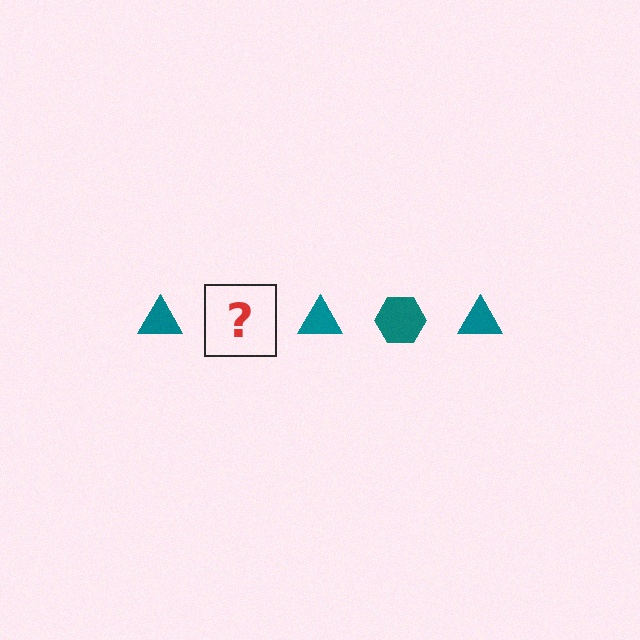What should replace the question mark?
The question mark should be replaced with a teal hexagon.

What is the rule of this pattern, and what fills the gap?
The rule is that the pattern cycles through triangle, hexagon shapes in teal. The gap should be filled with a teal hexagon.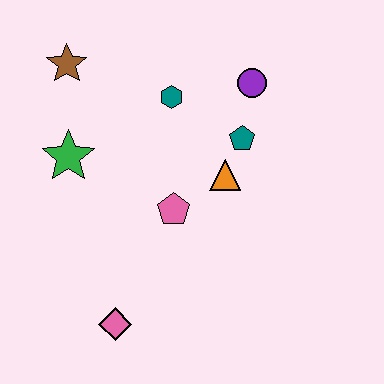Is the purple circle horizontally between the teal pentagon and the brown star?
No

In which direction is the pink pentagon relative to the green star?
The pink pentagon is to the right of the green star.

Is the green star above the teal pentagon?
No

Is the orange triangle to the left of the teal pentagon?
Yes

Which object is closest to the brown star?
The green star is closest to the brown star.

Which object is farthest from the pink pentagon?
The brown star is farthest from the pink pentagon.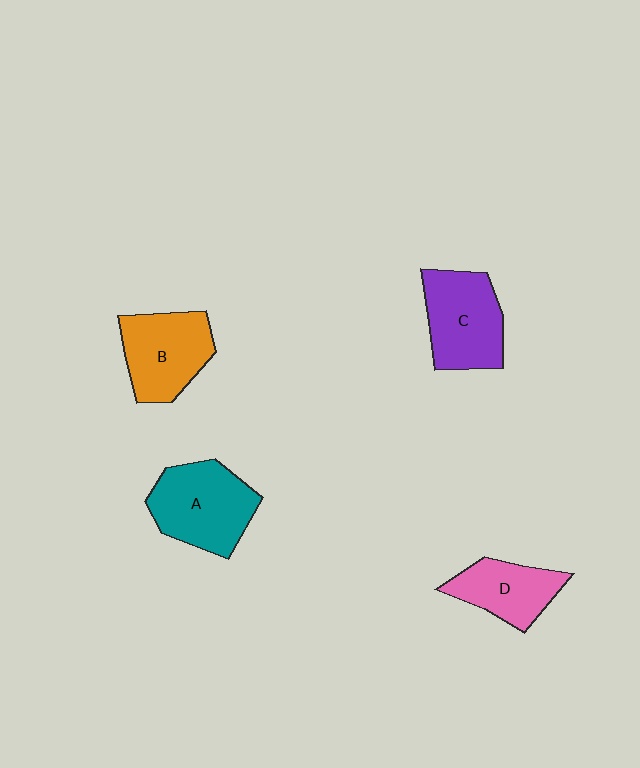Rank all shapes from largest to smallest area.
From largest to smallest: A (teal), C (purple), B (orange), D (pink).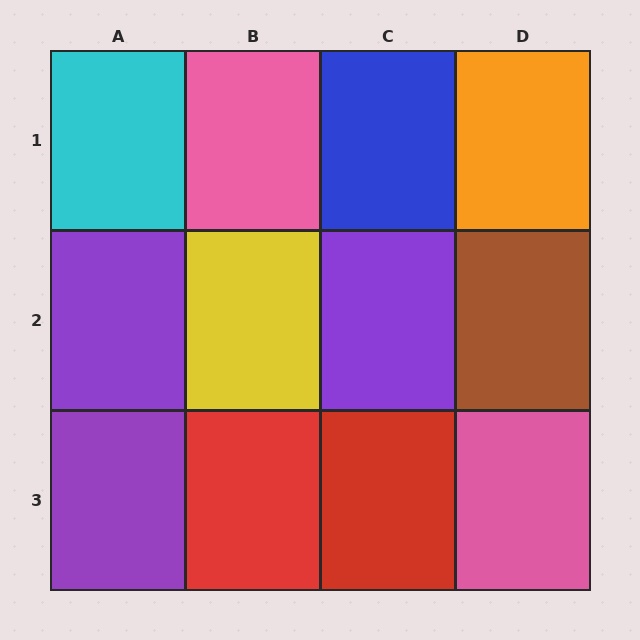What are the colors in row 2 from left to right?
Purple, yellow, purple, brown.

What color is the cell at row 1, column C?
Blue.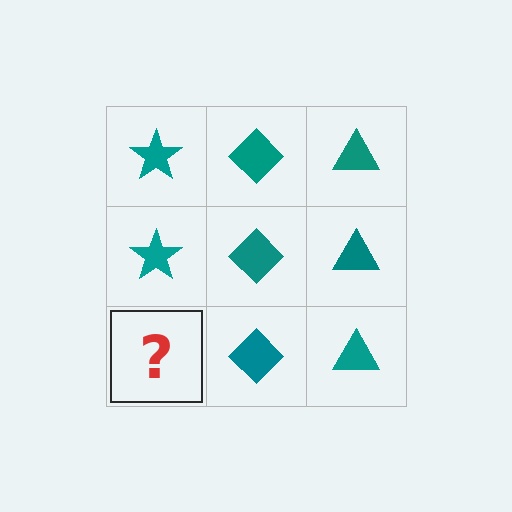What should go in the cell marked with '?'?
The missing cell should contain a teal star.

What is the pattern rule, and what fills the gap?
The rule is that each column has a consistent shape. The gap should be filled with a teal star.